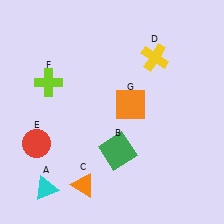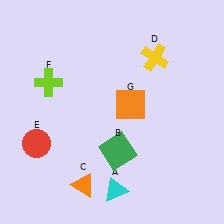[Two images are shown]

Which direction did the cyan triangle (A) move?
The cyan triangle (A) moved right.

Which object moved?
The cyan triangle (A) moved right.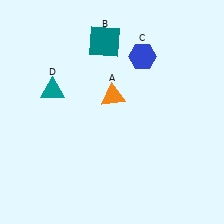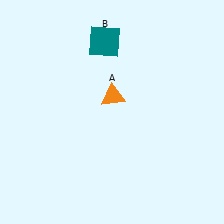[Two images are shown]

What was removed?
The teal triangle (D), the blue hexagon (C) were removed in Image 2.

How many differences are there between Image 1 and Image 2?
There are 2 differences between the two images.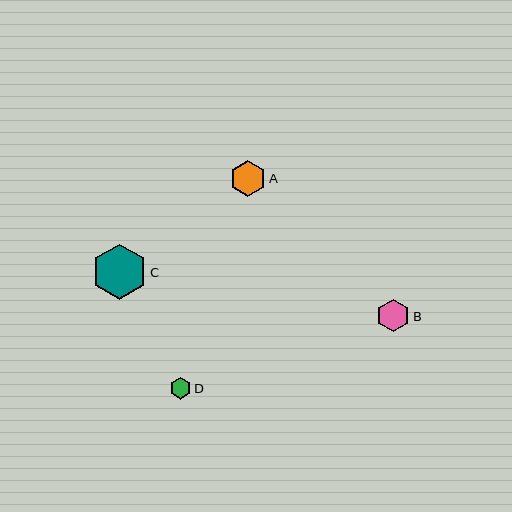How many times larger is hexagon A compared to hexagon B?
Hexagon A is approximately 1.1 times the size of hexagon B.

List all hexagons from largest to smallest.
From largest to smallest: C, A, B, D.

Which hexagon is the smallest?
Hexagon D is the smallest with a size of approximately 22 pixels.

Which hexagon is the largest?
Hexagon C is the largest with a size of approximately 56 pixels.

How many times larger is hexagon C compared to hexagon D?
Hexagon C is approximately 2.6 times the size of hexagon D.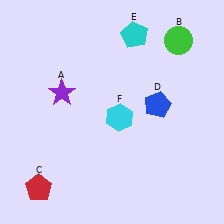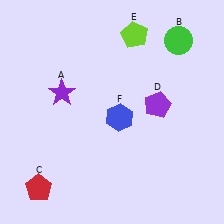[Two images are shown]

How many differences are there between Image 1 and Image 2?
There are 3 differences between the two images.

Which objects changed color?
D changed from blue to purple. E changed from cyan to lime. F changed from cyan to blue.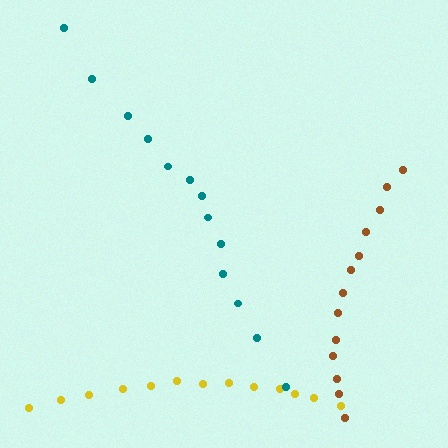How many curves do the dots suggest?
There are 3 distinct paths.